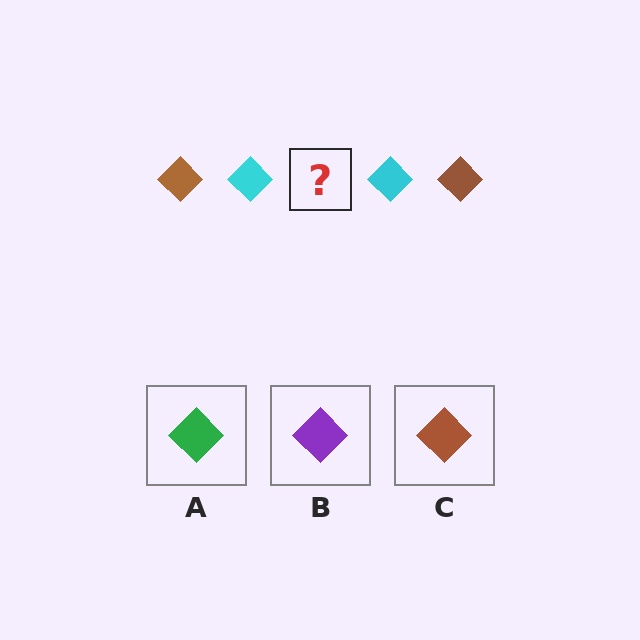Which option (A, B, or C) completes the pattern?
C.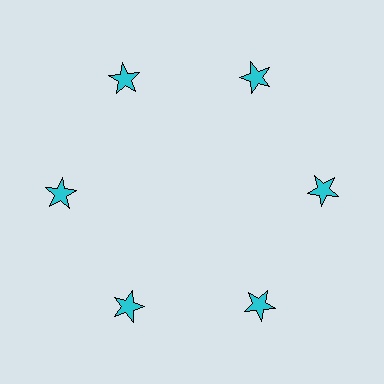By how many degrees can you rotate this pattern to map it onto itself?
The pattern maps onto itself every 60 degrees of rotation.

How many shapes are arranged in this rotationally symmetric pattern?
There are 6 shapes, arranged in 6 groups of 1.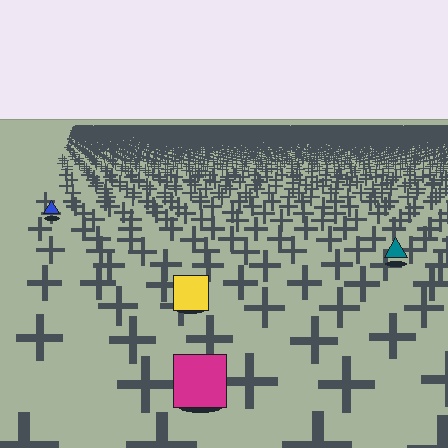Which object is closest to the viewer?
The magenta square is closest. The texture marks near it are larger and more spread out.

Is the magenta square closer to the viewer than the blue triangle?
Yes. The magenta square is closer — you can tell from the texture gradient: the ground texture is coarser near it.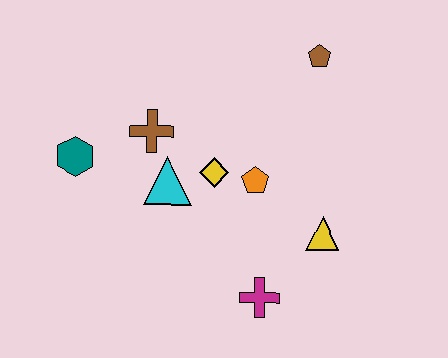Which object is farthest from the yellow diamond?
The brown pentagon is farthest from the yellow diamond.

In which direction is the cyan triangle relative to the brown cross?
The cyan triangle is below the brown cross.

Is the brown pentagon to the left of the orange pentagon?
No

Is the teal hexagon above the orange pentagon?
Yes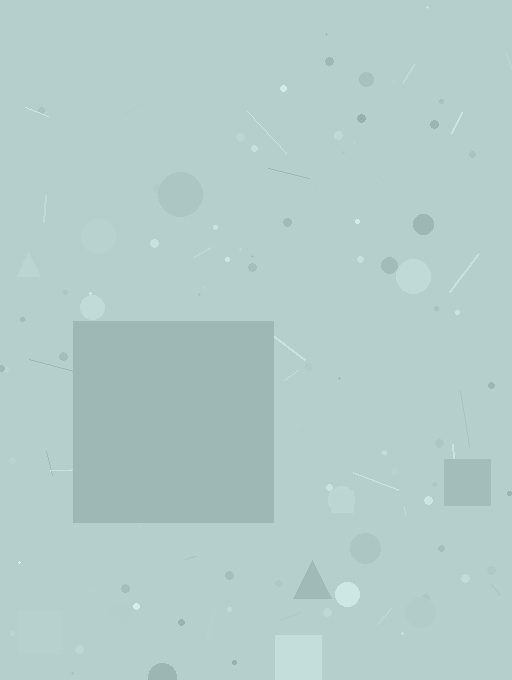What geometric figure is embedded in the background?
A square is embedded in the background.